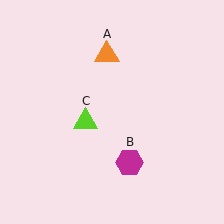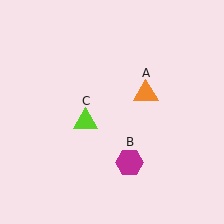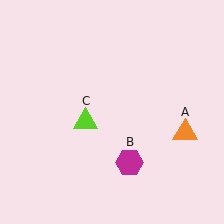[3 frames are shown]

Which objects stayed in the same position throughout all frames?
Magenta hexagon (object B) and lime triangle (object C) remained stationary.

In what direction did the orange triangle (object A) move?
The orange triangle (object A) moved down and to the right.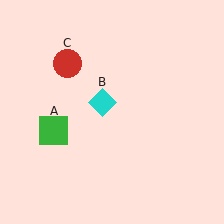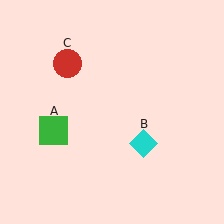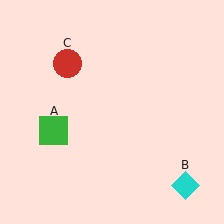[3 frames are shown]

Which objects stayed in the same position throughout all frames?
Green square (object A) and red circle (object C) remained stationary.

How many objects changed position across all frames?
1 object changed position: cyan diamond (object B).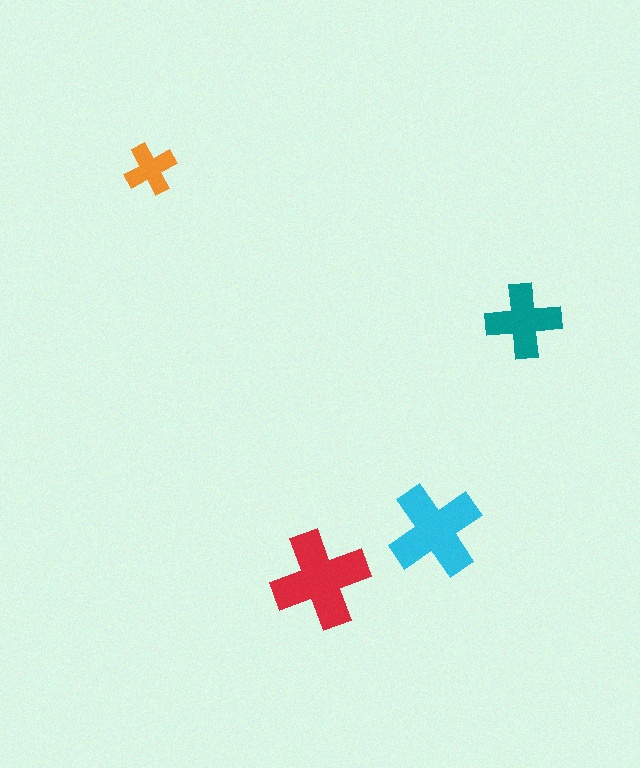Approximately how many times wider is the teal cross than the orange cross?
About 1.5 times wider.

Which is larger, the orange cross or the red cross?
The red one.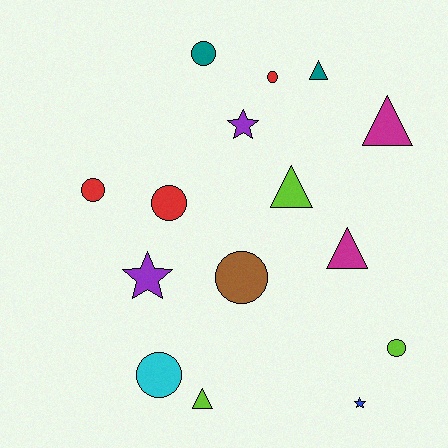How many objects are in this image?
There are 15 objects.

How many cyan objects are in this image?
There is 1 cyan object.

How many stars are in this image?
There are 3 stars.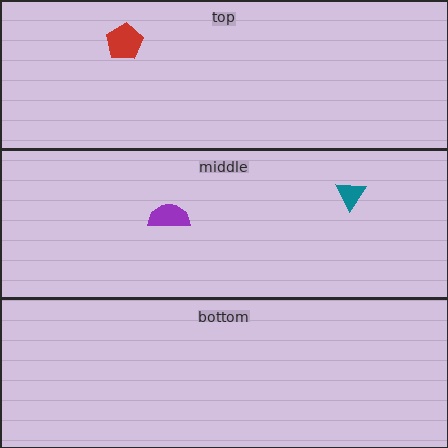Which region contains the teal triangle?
The middle region.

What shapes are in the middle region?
The purple semicircle, the teal triangle.